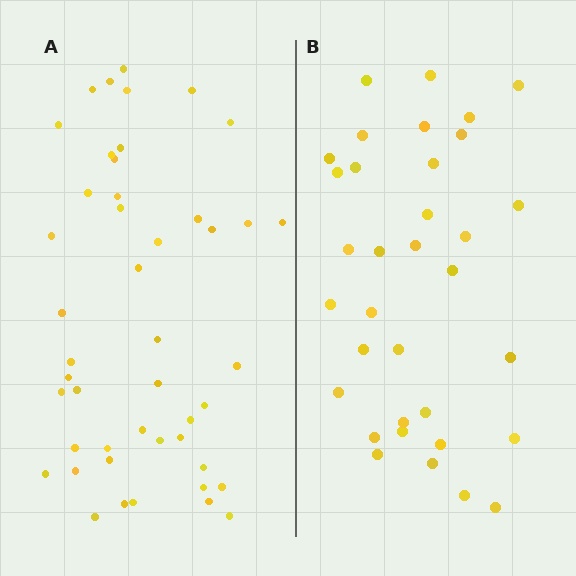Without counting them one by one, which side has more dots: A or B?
Region A (the left region) has more dots.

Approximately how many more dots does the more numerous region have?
Region A has roughly 12 or so more dots than region B.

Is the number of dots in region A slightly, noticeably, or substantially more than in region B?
Region A has noticeably more, but not dramatically so. The ratio is roughly 1.4 to 1.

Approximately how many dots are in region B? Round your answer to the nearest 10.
About 30 dots. (The exact count is 34, which rounds to 30.)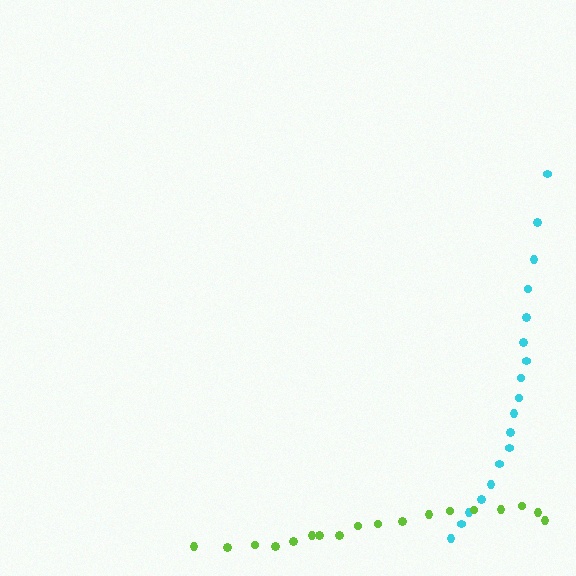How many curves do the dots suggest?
There are 2 distinct paths.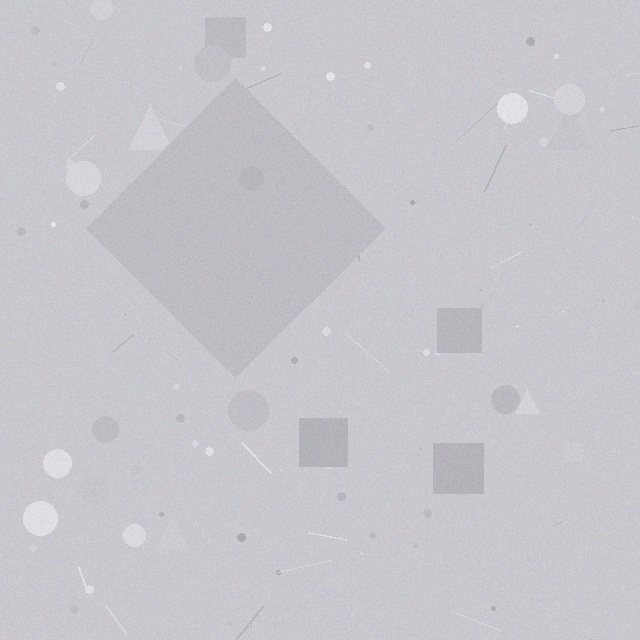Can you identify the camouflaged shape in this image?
The camouflaged shape is a diamond.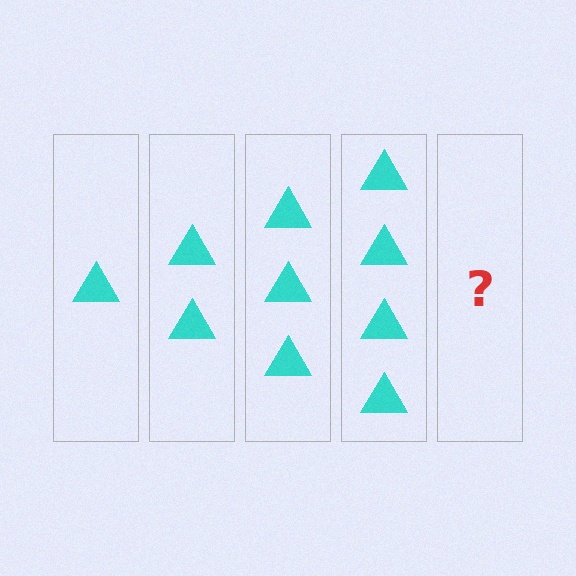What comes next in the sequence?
The next element should be 5 triangles.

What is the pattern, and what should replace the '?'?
The pattern is that each step adds one more triangle. The '?' should be 5 triangles.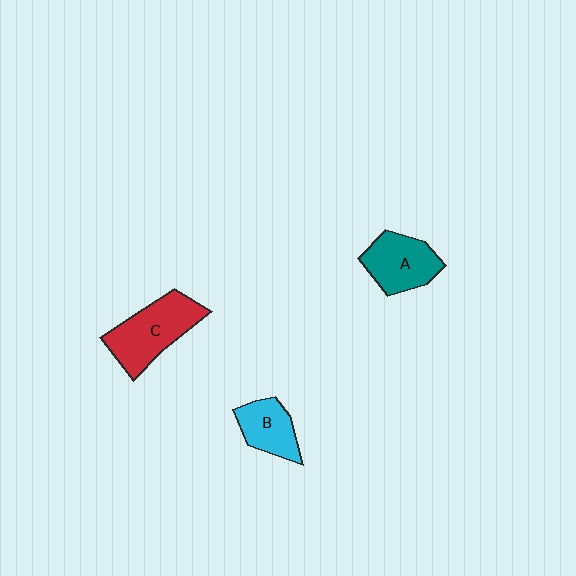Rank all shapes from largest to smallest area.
From largest to smallest: C (red), A (teal), B (cyan).